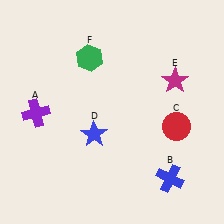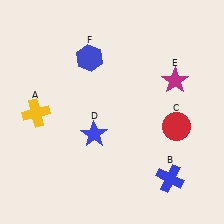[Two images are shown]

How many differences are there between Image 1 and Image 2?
There are 2 differences between the two images.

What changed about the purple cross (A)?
In Image 1, A is purple. In Image 2, it changed to yellow.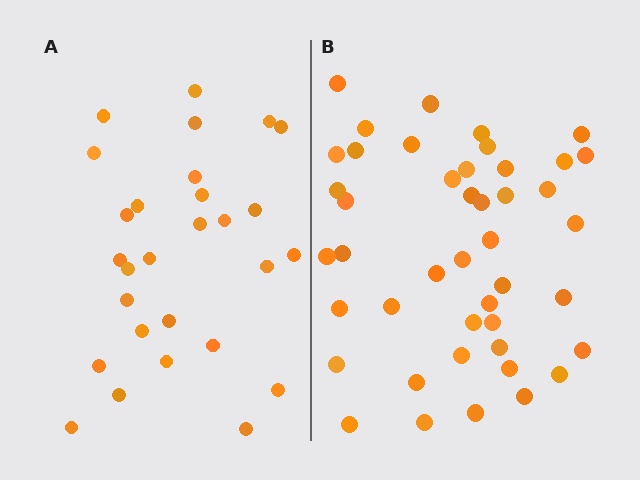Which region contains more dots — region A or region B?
Region B (the right region) has more dots.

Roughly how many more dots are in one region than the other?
Region B has approximately 15 more dots than region A.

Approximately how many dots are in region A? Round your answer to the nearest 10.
About 30 dots. (The exact count is 28, which rounds to 30.)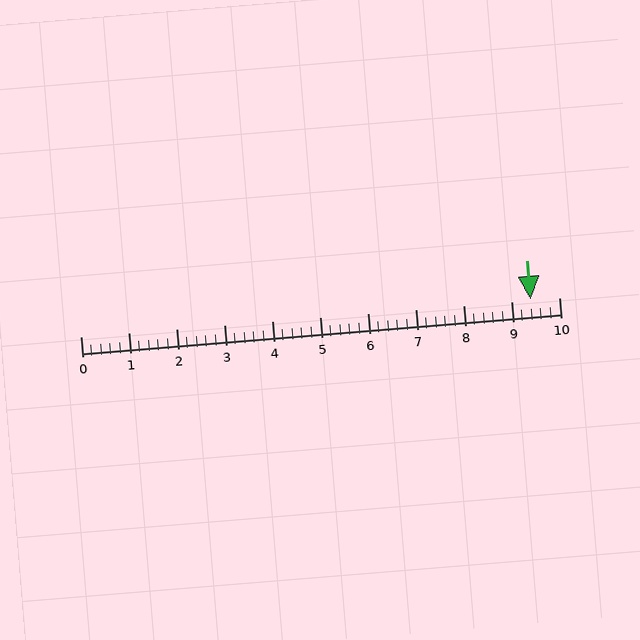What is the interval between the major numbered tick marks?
The major tick marks are spaced 1 units apart.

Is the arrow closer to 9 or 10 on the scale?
The arrow is closer to 9.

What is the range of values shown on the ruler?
The ruler shows values from 0 to 10.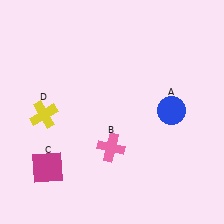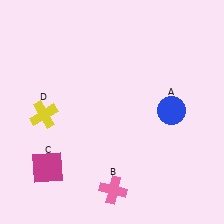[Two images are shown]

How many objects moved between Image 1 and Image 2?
1 object moved between the two images.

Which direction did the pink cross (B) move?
The pink cross (B) moved down.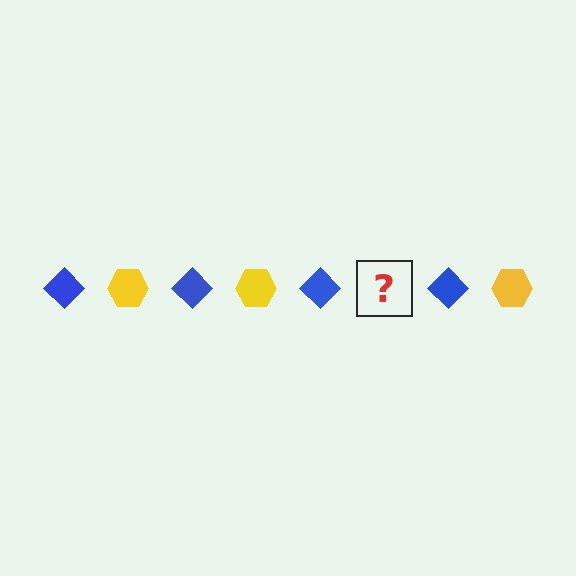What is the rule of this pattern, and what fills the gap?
The rule is that the pattern alternates between blue diamond and yellow hexagon. The gap should be filled with a yellow hexagon.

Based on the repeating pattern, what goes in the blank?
The blank should be a yellow hexagon.